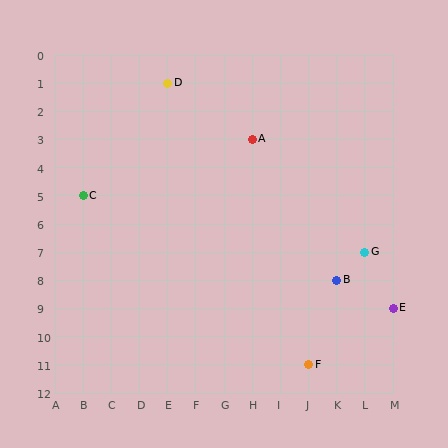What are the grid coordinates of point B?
Point B is at grid coordinates (K, 8).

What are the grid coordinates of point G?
Point G is at grid coordinates (L, 7).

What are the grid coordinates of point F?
Point F is at grid coordinates (J, 11).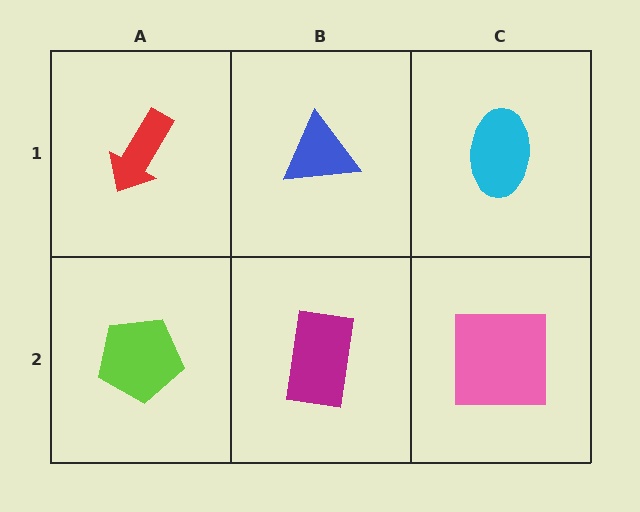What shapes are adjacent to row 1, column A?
A lime pentagon (row 2, column A), a blue triangle (row 1, column B).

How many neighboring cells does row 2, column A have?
2.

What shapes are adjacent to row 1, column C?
A pink square (row 2, column C), a blue triangle (row 1, column B).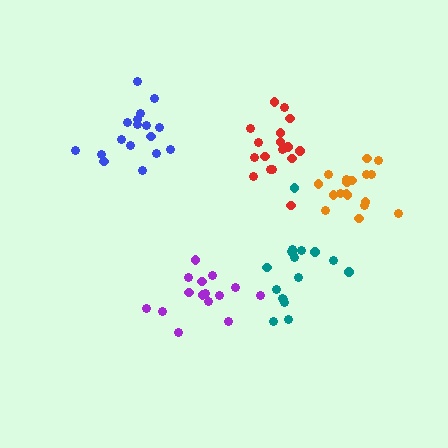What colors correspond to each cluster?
The clusters are colored: blue, orange, red, teal, purple.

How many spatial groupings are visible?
There are 5 spatial groupings.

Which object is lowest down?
The purple cluster is bottommost.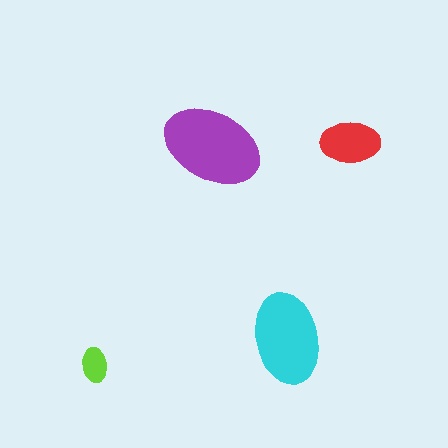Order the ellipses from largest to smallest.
the purple one, the cyan one, the red one, the lime one.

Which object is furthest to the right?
The red ellipse is rightmost.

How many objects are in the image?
There are 4 objects in the image.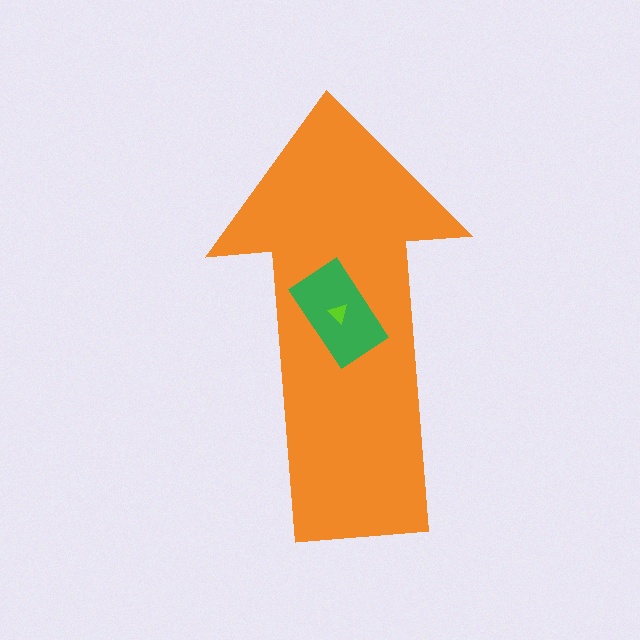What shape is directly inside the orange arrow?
The green rectangle.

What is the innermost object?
The lime triangle.